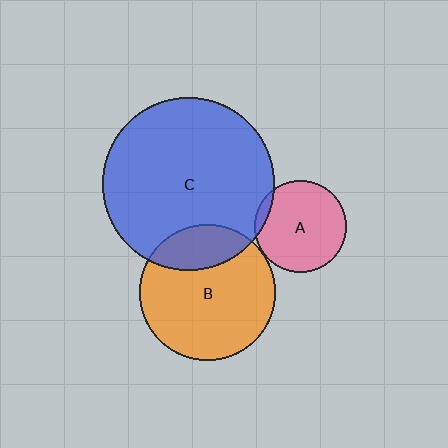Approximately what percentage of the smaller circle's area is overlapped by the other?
Approximately 5%.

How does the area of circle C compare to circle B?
Approximately 1.6 times.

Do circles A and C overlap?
Yes.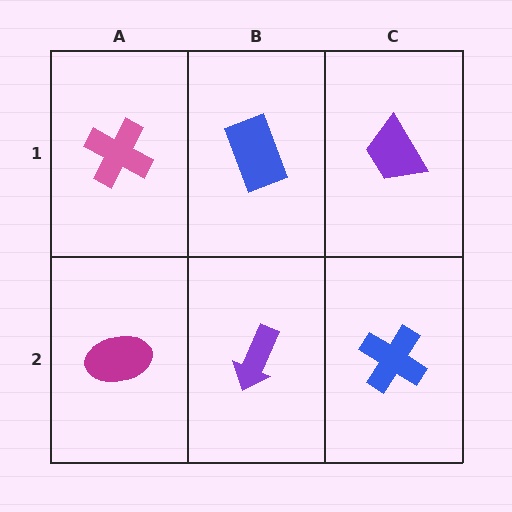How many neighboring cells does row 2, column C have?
2.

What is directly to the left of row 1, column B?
A pink cross.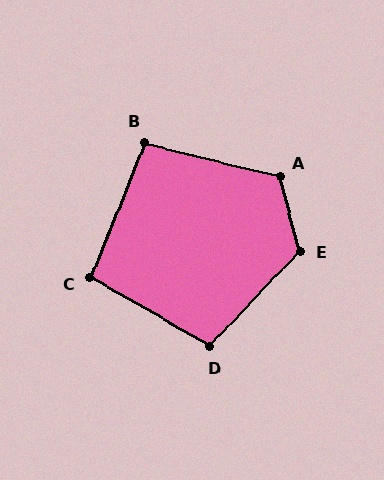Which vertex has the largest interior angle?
E, at approximately 122 degrees.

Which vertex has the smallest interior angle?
B, at approximately 98 degrees.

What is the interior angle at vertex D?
Approximately 103 degrees (obtuse).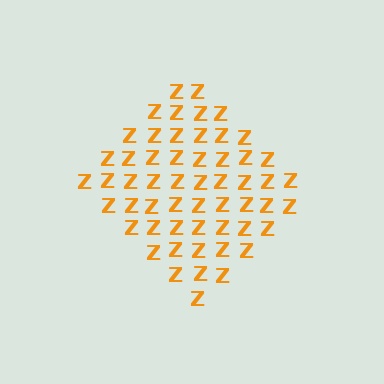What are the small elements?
The small elements are letter Z's.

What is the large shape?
The large shape is a diamond.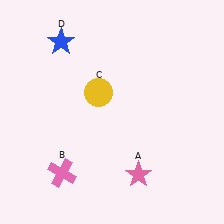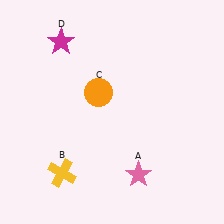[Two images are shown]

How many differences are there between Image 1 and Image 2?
There are 3 differences between the two images.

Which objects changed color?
B changed from pink to yellow. C changed from yellow to orange. D changed from blue to magenta.